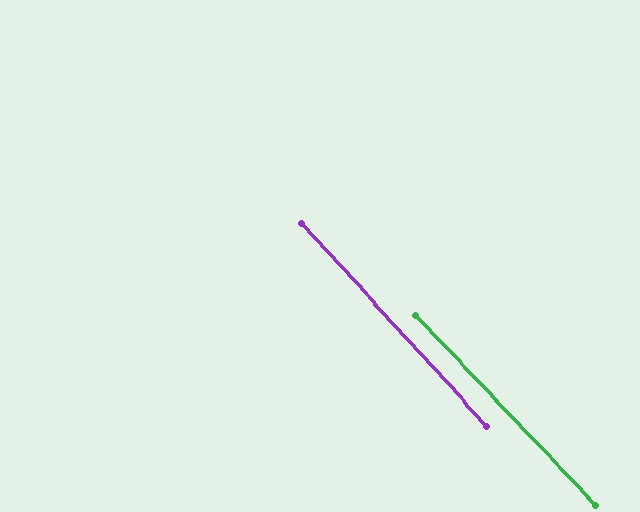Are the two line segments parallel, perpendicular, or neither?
Parallel — their directions differ by only 0.8°.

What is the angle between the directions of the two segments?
Approximately 1 degree.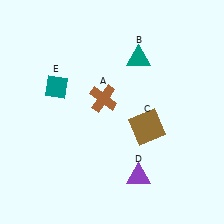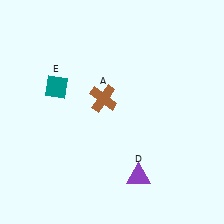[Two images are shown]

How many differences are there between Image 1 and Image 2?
There are 2 differences between the two images.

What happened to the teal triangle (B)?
The teal triangle (B) was removed in Image 2. It was in the top-right area of Image 1.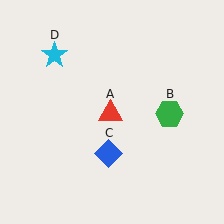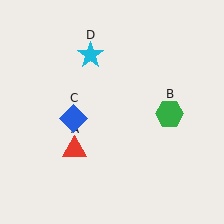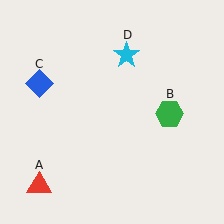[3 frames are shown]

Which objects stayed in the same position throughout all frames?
Green hexagon (object B) remained stationary.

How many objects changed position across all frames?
3 objects changed position: red triangle (object A), blue diamond (object C), cyan star (object D).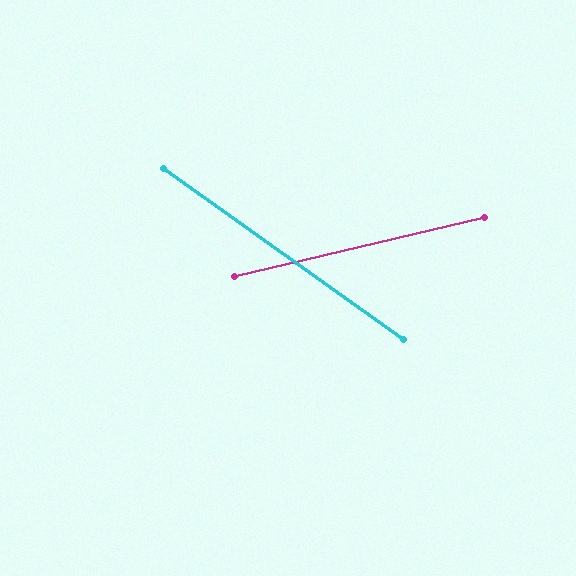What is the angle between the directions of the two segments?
Approximately 49 degrees.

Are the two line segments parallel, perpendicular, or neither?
Neither parallel nor perpendicular — they differ by about 49°.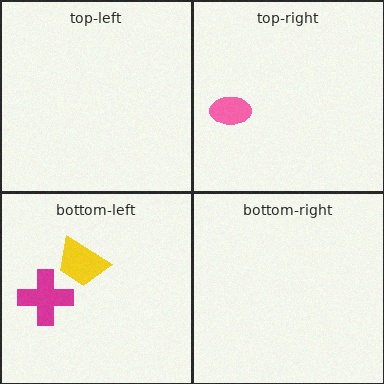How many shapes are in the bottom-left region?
2.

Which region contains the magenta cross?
The bottom-left region.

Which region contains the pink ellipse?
The top-right region.